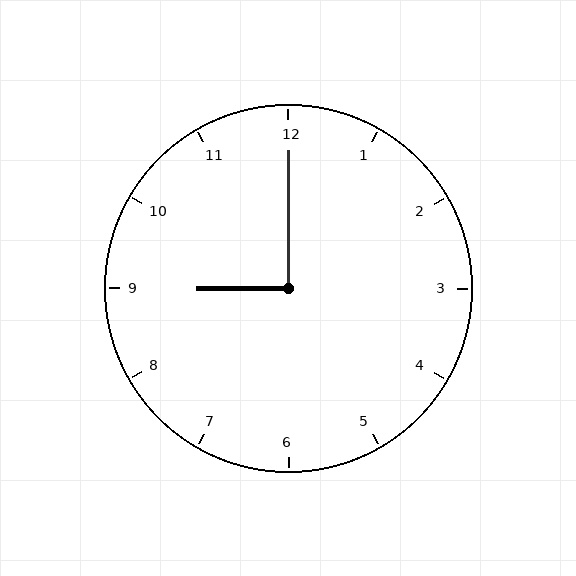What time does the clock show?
9:00.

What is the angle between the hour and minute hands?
Approximately 90 degrees.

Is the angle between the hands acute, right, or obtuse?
It is right.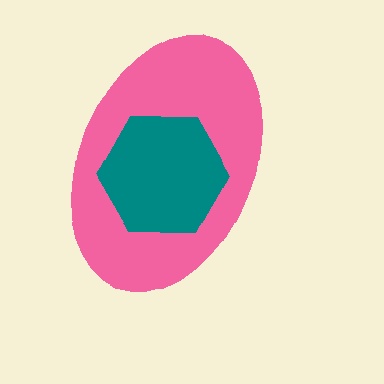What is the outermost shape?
The pink ellipse.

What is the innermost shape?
The teal hexagon.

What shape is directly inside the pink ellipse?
The teal hexagon.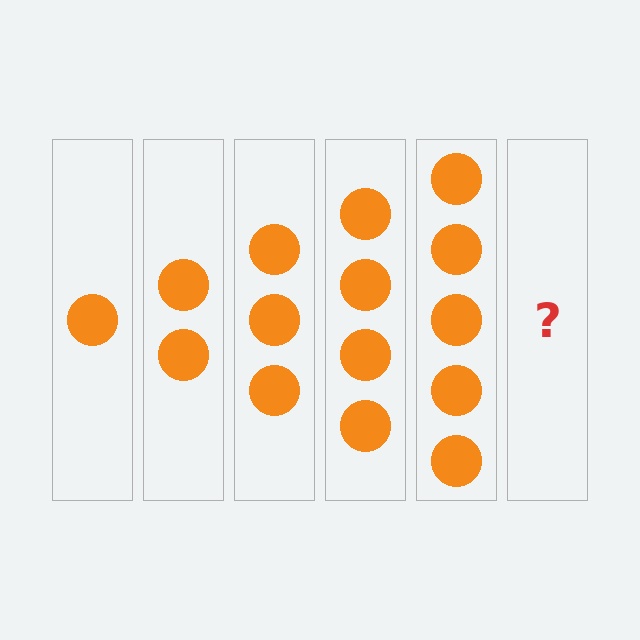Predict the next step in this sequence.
The next step is 6 circles.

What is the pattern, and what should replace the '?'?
The pattern is that each step adds one more circle. The '?' should be 6 circles.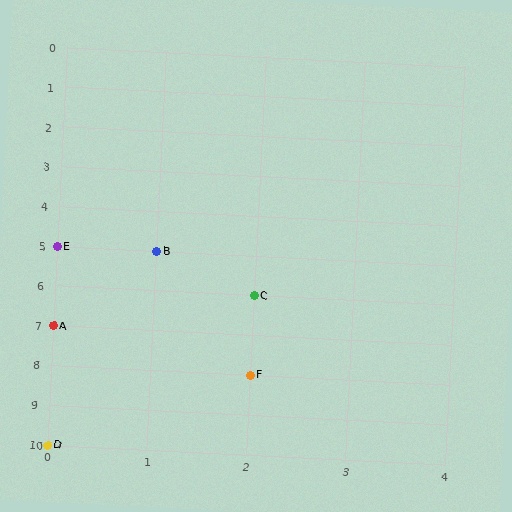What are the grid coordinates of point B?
Point B is at grid coordinates (1, 5).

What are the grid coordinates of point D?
Point D is at grid coordinates (0, 10).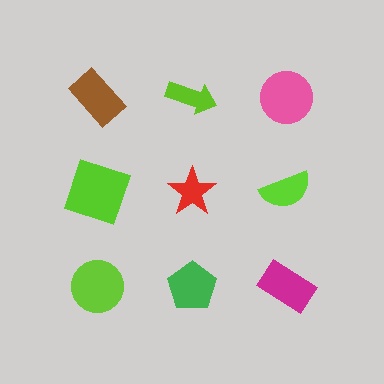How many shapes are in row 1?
3 shapes.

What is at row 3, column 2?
A green pentagon.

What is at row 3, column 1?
A lime circle.